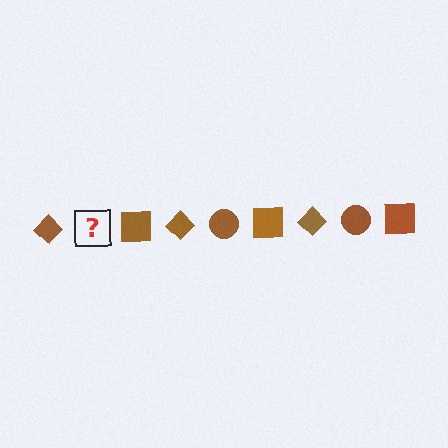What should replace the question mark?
The question mark should be replaced with a brown circle.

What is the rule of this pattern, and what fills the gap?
The rule is that the pattern cycles through diamond, circle, square shapes in brown. The gap should be filled with a brown circle.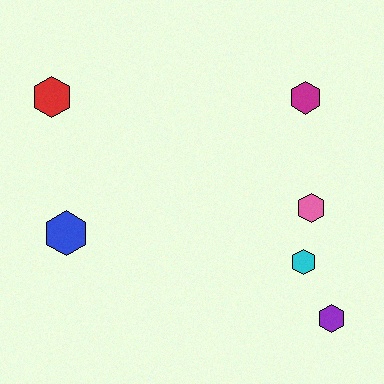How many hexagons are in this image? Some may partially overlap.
There are 6 hexagons.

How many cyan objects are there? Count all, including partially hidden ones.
There is 1 cyan object.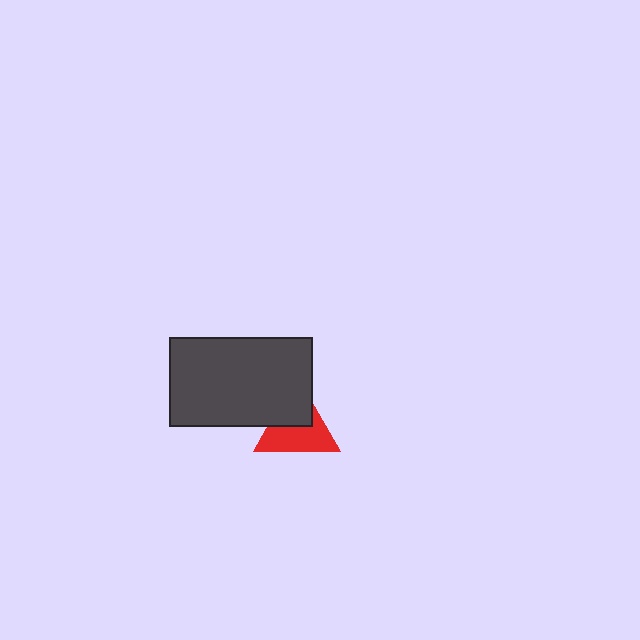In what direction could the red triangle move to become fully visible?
The red triangle could move toward the lower-right. That would shift it out from behind the dark gray rectangle entirely.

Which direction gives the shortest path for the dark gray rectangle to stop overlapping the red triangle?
Moving toward the upper-left gives the shortest separation.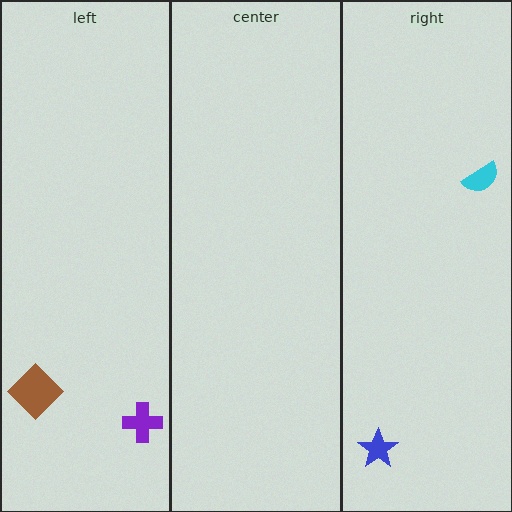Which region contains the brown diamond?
The left region.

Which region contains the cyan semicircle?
The right region.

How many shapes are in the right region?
2.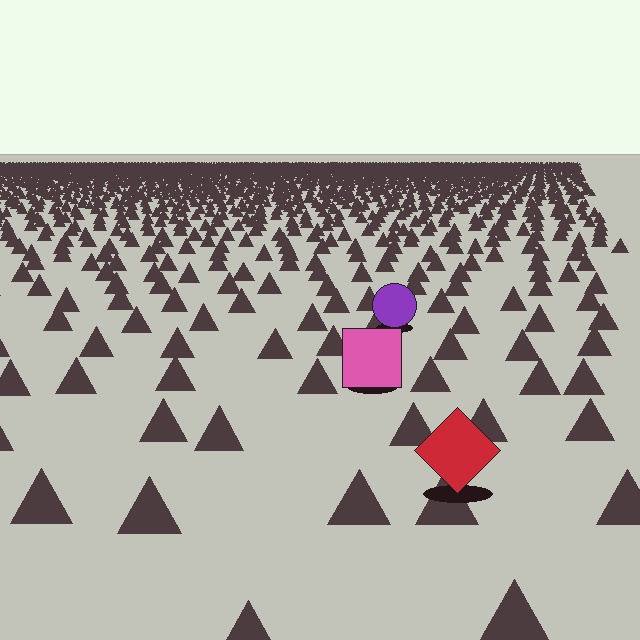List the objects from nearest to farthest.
From nearest to farthest: the red diamond, the pink square, the purple circle.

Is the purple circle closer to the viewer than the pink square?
No. The pink square is closer — you can tell from the texture gradient: the ground texture is coarser near it.